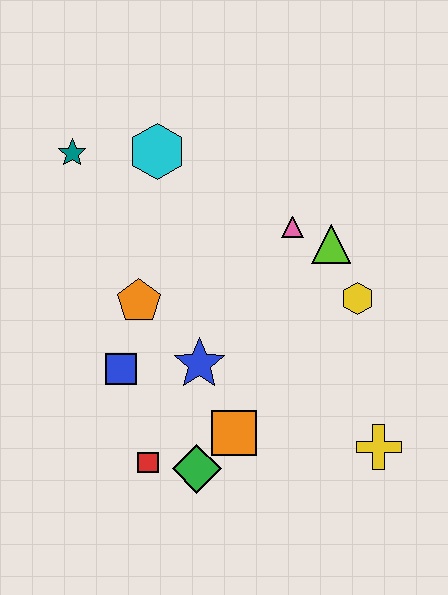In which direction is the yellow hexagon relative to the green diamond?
The yellow hexagon is above the green diamond.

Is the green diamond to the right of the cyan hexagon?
Yes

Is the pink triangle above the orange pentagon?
Yes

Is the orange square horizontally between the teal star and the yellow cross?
Yes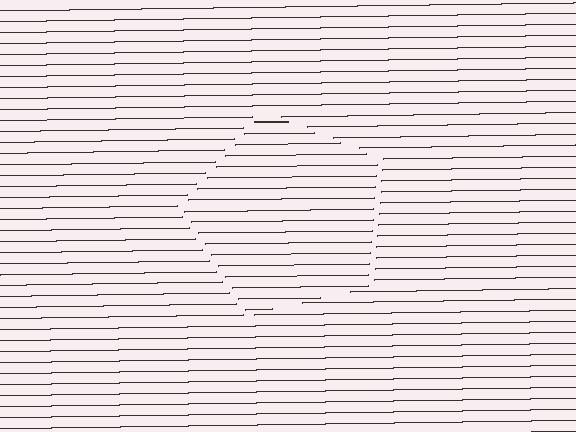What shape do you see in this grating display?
An illusory pentagon. The interior of the shape contains the same grating, shifted by half a period — the contour is defined by the phase discontinuity where line-ends from the inner and outer gratings abut.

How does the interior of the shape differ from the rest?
The interior of the shape contains the same grating, shifted by half a period — the contour is defined by the phase discontinuity where line-ends from the inner and outer gratings abut.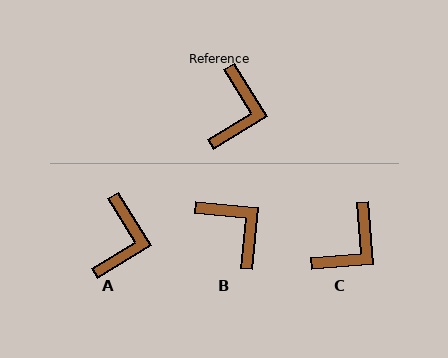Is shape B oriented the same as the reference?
No, it is off by about 53 degrees.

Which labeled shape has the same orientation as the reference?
A.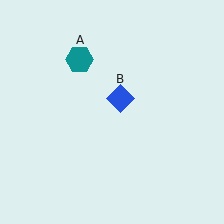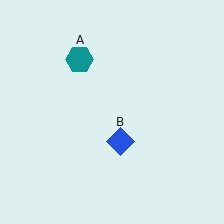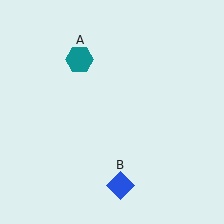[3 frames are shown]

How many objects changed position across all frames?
1 object changed position: blue diamond (object B).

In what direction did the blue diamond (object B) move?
The blue diamond (object B) moved down.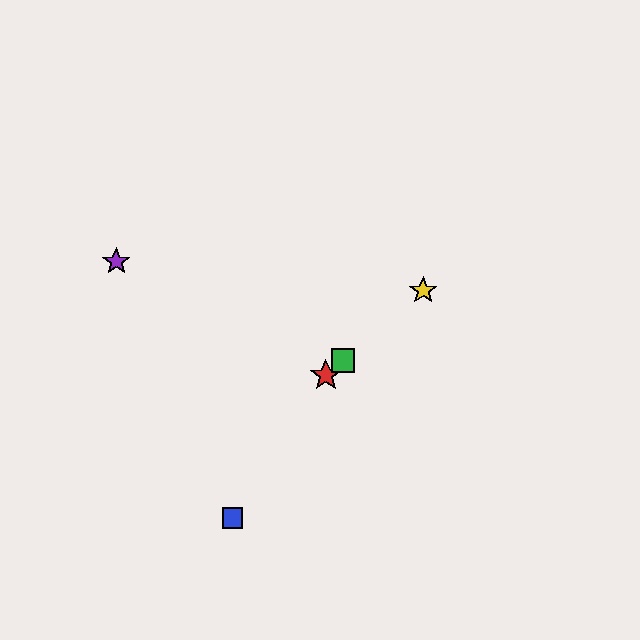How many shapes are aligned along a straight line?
3 shapes (the red star, the green square, the yellow star) are aligned along a straight line.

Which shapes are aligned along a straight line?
The red star, the green square, the yellow star are aligned along a straight line.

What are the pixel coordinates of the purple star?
The purple star is at (116, 262).